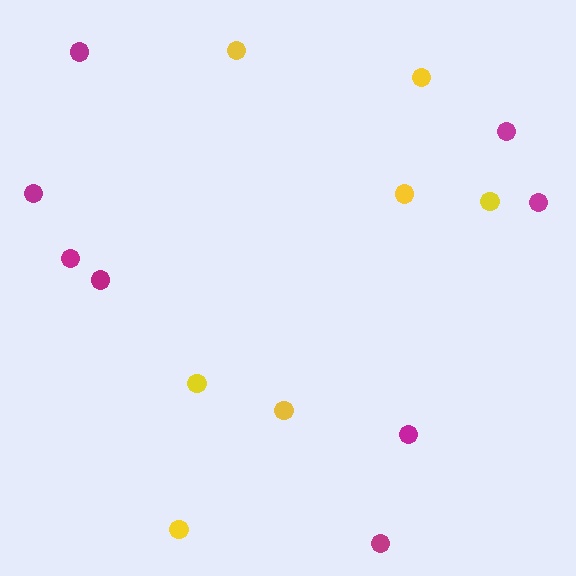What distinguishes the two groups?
There are 2 groups: one group of magenta circles (8) and one group of yellow circles (7).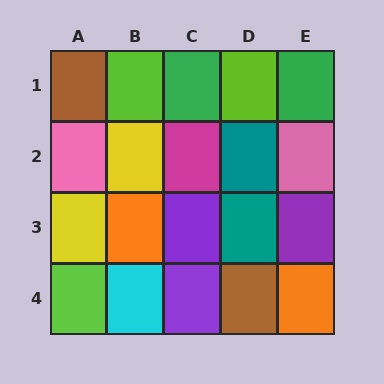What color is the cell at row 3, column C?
Purple.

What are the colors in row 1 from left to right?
Brown, lime, green, lime, green.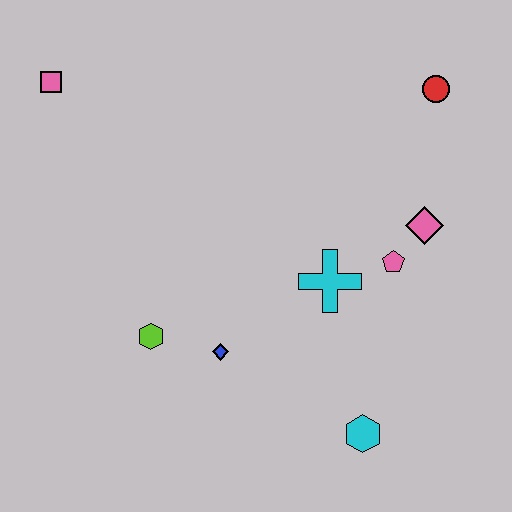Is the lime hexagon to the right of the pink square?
Yes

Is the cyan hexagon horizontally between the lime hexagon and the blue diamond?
No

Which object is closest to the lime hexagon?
The blue diamond is closest to the lime hexagon.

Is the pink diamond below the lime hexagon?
No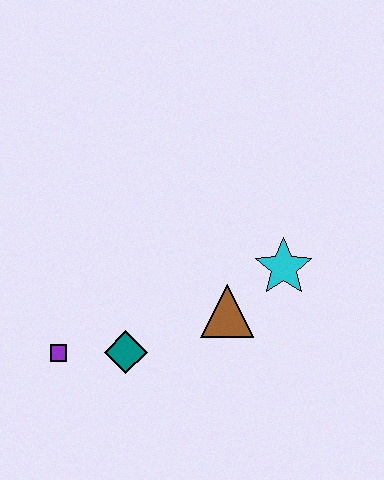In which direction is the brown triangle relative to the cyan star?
The brown triangle is to the left of the cyan star.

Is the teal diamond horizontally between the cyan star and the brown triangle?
No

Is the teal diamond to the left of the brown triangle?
Yes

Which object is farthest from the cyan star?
The purple square is farthest from the cyan star.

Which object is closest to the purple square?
The teal diamond is closest to the purple square.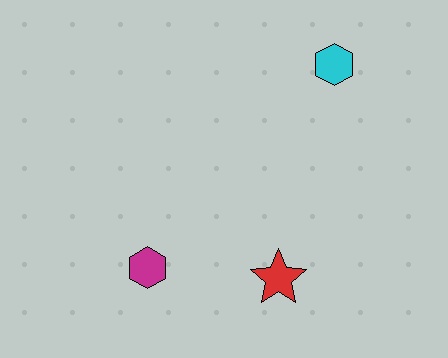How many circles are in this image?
There are no circles.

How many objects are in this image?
There are 3 objects.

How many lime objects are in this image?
There are no lime objects.